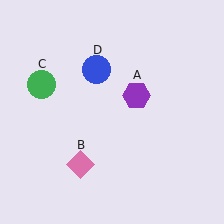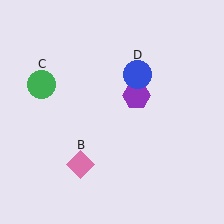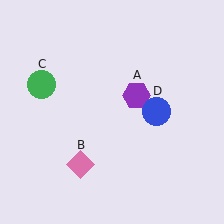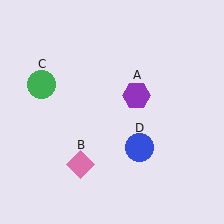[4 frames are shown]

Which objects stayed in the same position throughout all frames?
Purple hexagon (object A) and pink diamond (object B) and green circle (object C) remained stationary.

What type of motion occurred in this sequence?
The blue circle (object D) rotated clockwise around the center of the scene.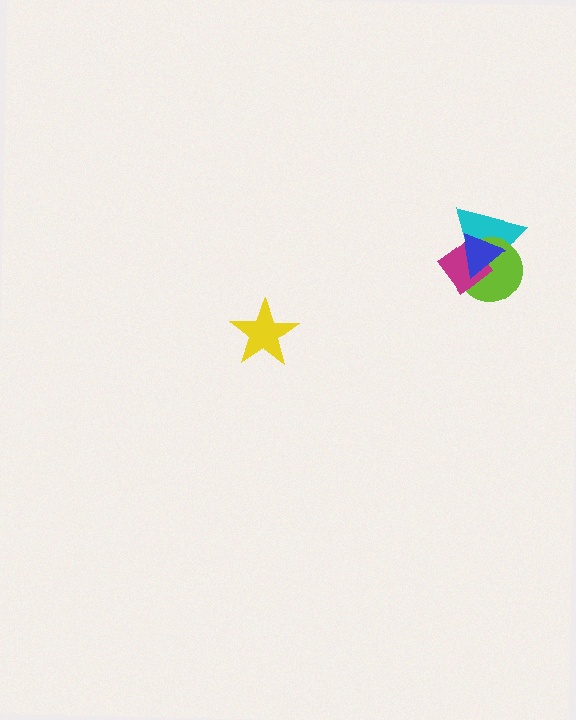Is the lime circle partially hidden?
Yes, it is partially covered by another shape.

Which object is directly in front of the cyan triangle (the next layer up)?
The lime circle is directly in front of the cyan triangle.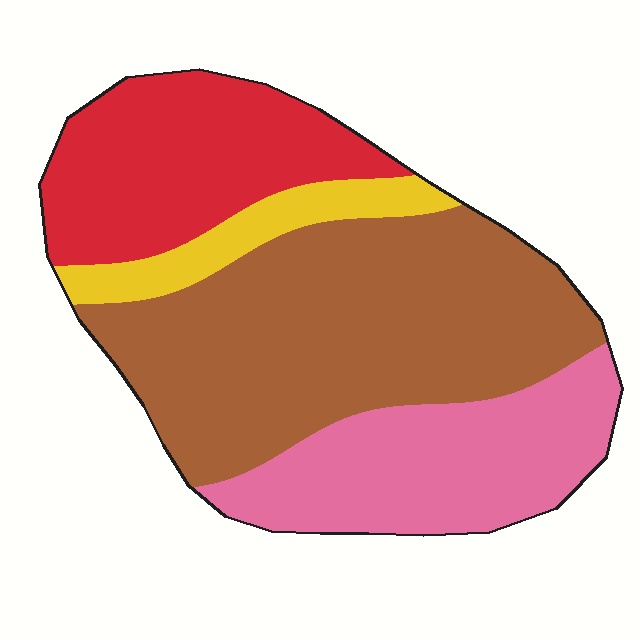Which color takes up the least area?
Yellow, at roughly 10%.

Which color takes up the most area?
Brown, at roughly 45%.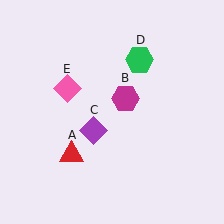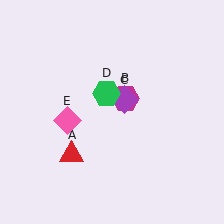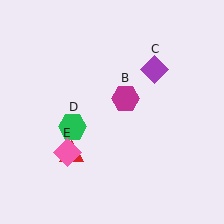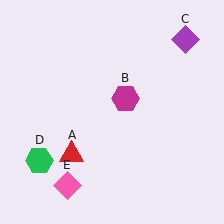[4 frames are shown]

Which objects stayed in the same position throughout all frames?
Red triangle (object A) and magenta hexagon (object B) remained stationary.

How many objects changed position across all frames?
3 objects changed position: purple diamond (object C), green hexagon (object D), pink diamond (object E).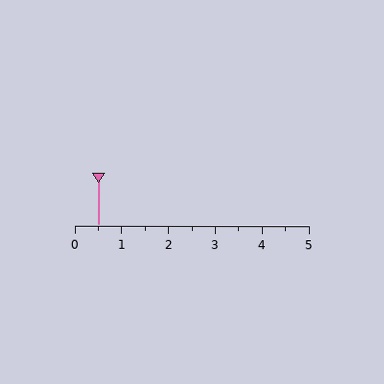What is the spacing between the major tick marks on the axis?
The major ticks are spaced 1 apart.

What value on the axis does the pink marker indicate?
The marker indicates approximately 0.5.